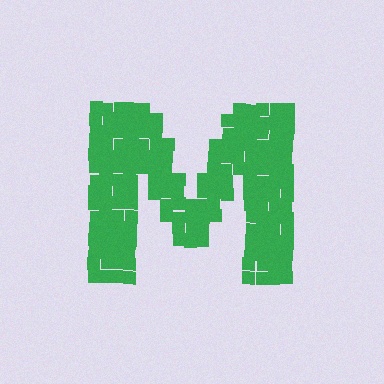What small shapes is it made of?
It is made of small squares.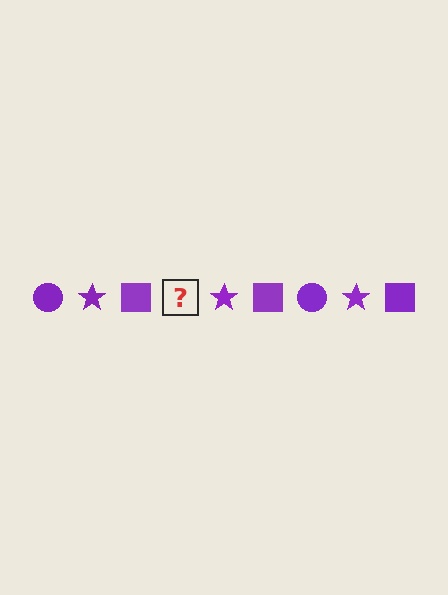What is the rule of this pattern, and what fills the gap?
The rule is that the pattern cycles through circle, star, square shapes in purple. The gap should be filled with a purple circle.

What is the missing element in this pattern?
The missing element is a purple circle.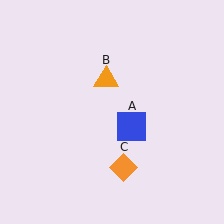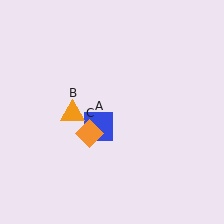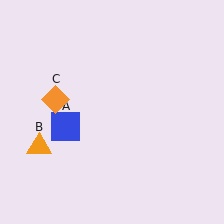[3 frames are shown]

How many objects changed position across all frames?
3 objects changed position: blue square (object A), orange triangle (object B), orange diamond (object C).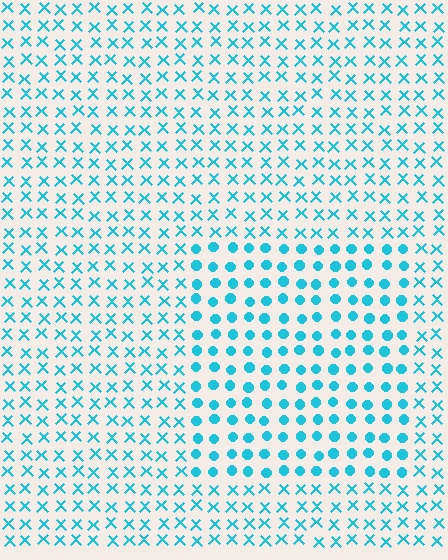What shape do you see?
I see a rectangle.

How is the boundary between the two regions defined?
The boundary is defined by a change in element shape: circles inside vs. X marks outside. All elements share the same color and spacing.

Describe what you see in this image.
The image is filled with small cyan elements arranged in a uniform grid. A rectangle-shaped region contains circles, while the surrounding area contains X marks. The boundary is defined purely by the change in element shape.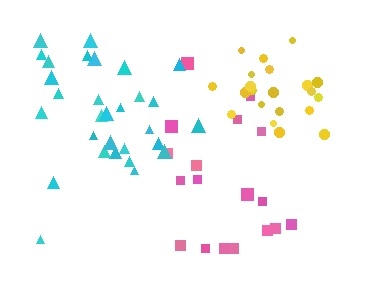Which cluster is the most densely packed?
Cyan.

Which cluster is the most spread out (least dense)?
Pink.